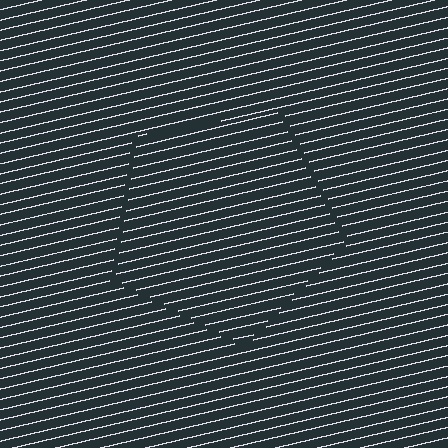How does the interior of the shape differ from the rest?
The interior of the shape contains the same grating, shifted by half a period — the contour is defined by the phase discontinuity where line-ends from the inner and outer gratings abut.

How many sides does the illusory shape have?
5 sides — the line-ends trace a pentagon.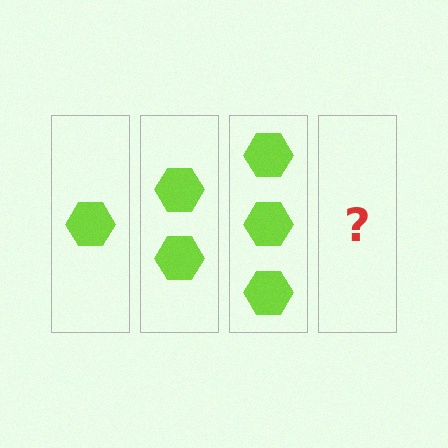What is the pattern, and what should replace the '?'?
The pattern is that each step adds one more hexagon. The '?' should be 4 hexagons.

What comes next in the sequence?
The next element should be 4 hexagons.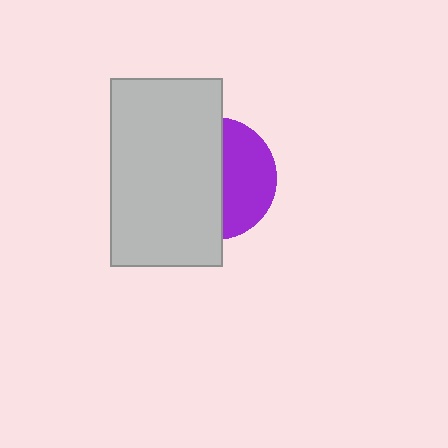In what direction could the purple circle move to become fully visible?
The purple circle could move right. That would shift it out from behind the light gray rectangle entirely.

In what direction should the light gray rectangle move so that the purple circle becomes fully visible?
The light gray rectangle should move left. That is the shortest direction to clear the overlap and leave the purple circle fully visible.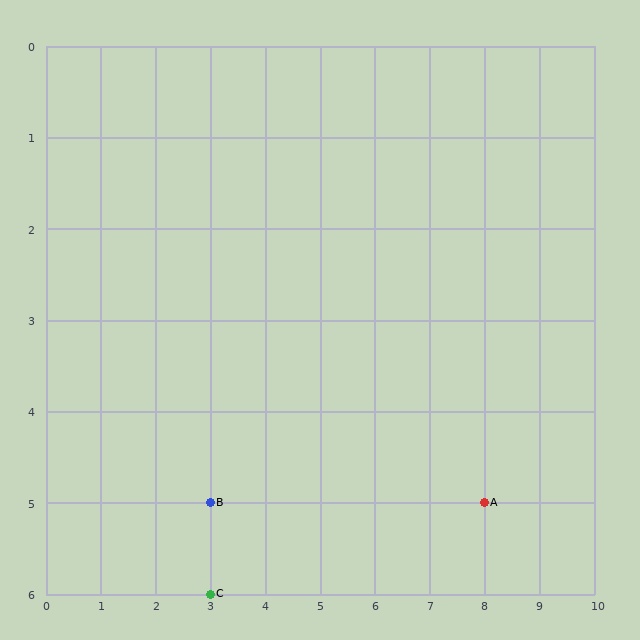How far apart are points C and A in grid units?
Points C and A are 5 columns and 1 row apart (about 5.1 grid units diagonally).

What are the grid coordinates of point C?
Point C is at grid coordinates (3, 6).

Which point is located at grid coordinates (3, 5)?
Point B is at (3, 5).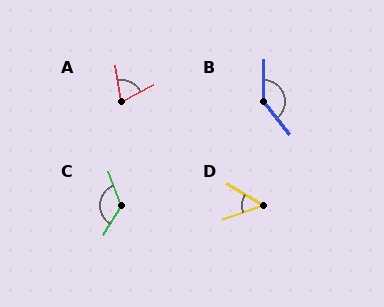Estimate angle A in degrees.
Approximately 71 degrees.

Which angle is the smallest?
D, at approximately 50 degrees.